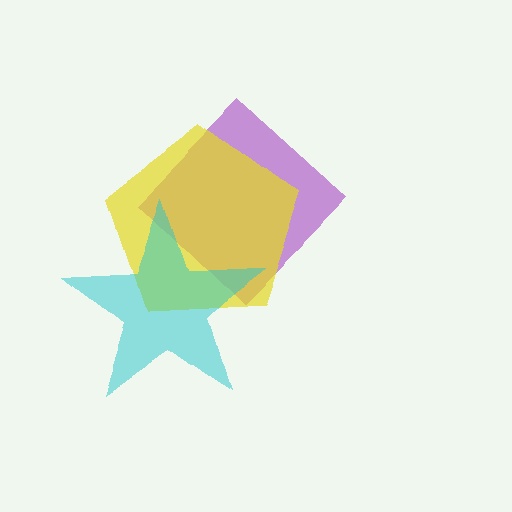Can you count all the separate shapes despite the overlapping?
Yes, there are 3 separate shapes.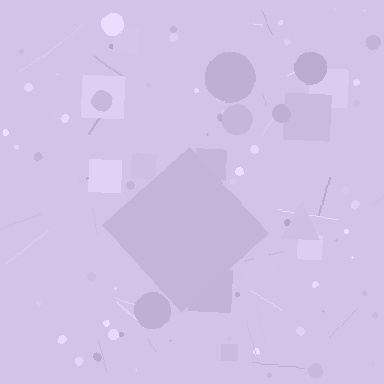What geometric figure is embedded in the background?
A diamond is embedded in the background.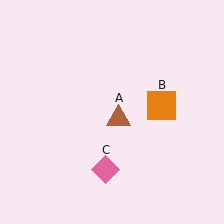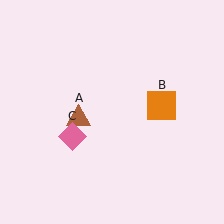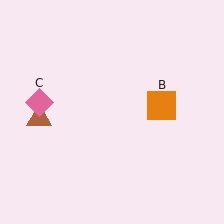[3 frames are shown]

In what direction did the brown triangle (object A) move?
The brown triangle (object A) moved left.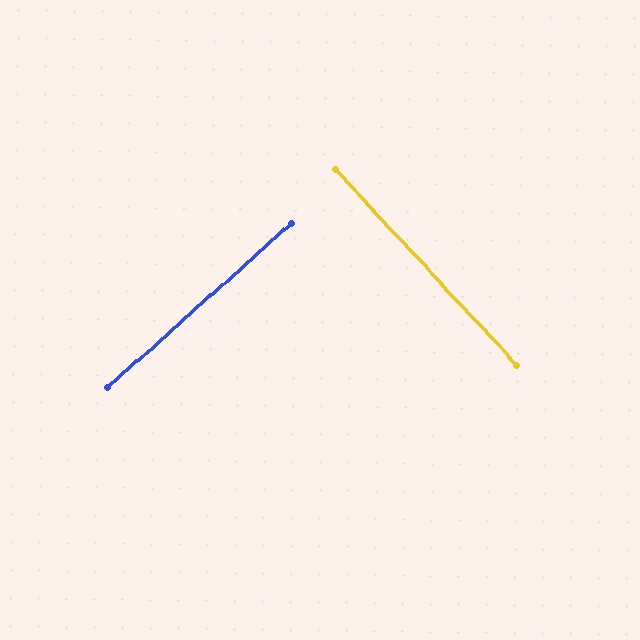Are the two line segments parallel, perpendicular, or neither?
Perpendicular — they meet at approximately 89°.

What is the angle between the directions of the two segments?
Approximately 89 degrees.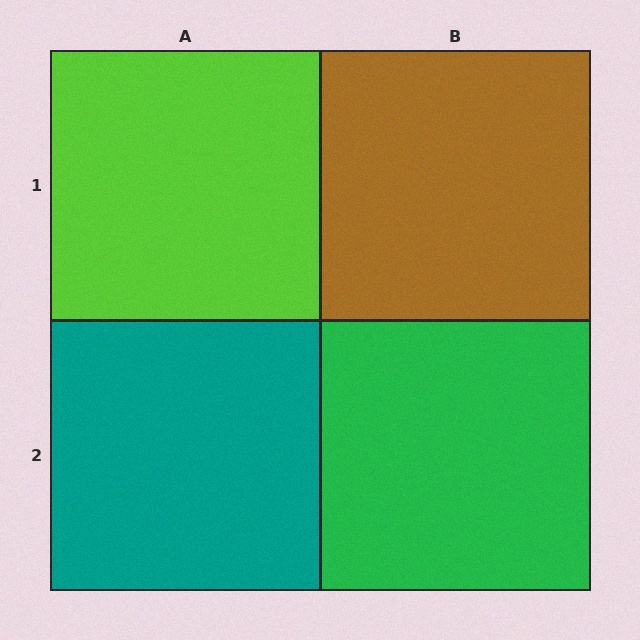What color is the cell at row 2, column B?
Green.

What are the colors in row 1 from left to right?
Lime, brown.